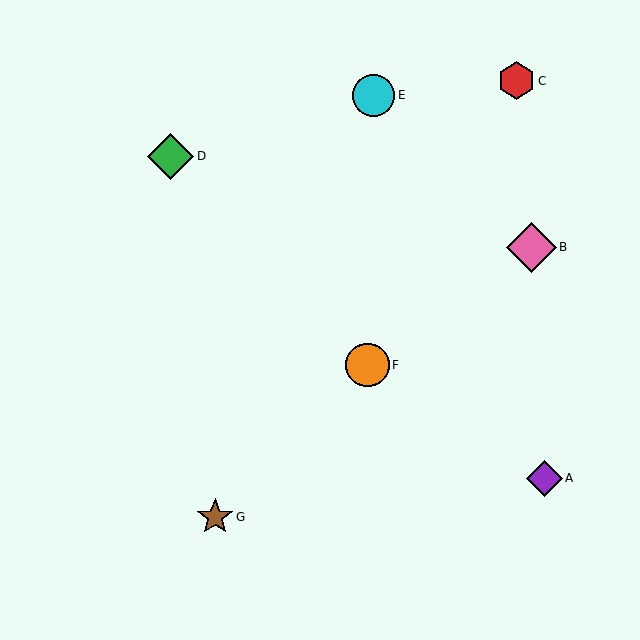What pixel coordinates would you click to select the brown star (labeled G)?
Click at (215, 517) to select the brown star G.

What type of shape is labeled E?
Shape E is a cyan circle.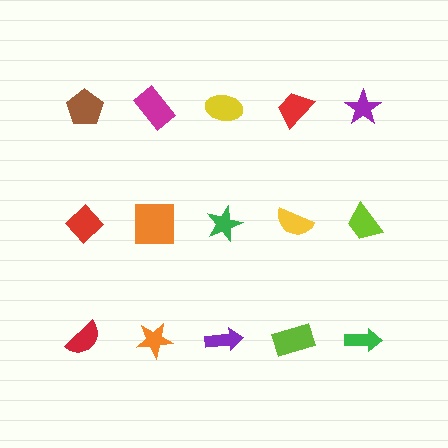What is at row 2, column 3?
A green star.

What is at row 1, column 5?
A purple star.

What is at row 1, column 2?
A magenta rectangle.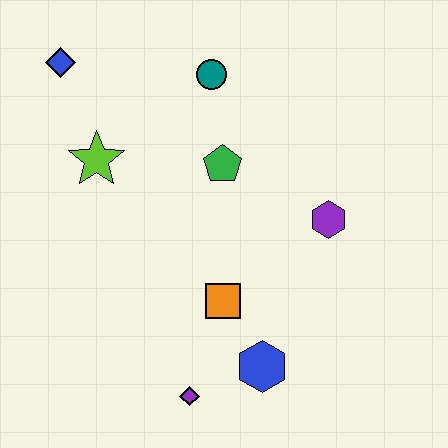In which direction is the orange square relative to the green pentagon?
The orange square is below the green pentagon.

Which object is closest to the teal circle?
The green pentagon is closest to the teal circle.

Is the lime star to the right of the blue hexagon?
No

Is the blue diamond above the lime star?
Yes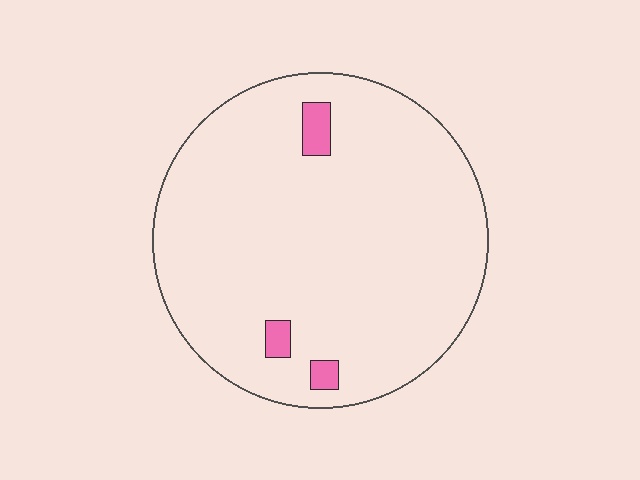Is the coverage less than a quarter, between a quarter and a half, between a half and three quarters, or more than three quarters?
Less than a quarter.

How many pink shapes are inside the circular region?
3.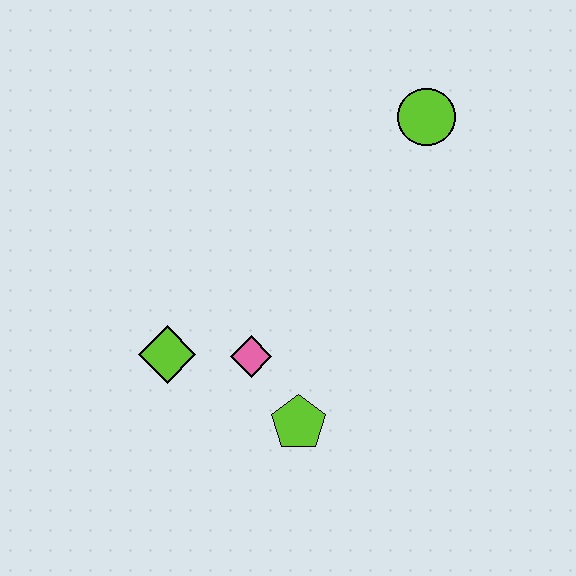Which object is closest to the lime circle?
The pink diamond is closest to the lime circle.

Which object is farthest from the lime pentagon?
The lime circle is farthest from the lime pentagon.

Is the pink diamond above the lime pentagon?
Yes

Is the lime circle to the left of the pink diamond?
No